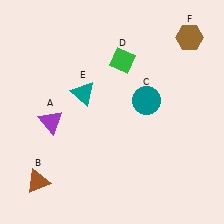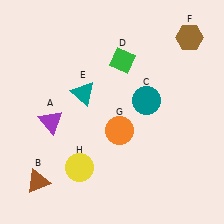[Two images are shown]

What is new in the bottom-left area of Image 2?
A yellow circle (H) was added in the bottom-left area of Image 2.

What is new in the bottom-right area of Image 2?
An orange circle (G) was added in the bottom-right area of Image 2.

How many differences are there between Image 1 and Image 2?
There are 2 differences between the two images.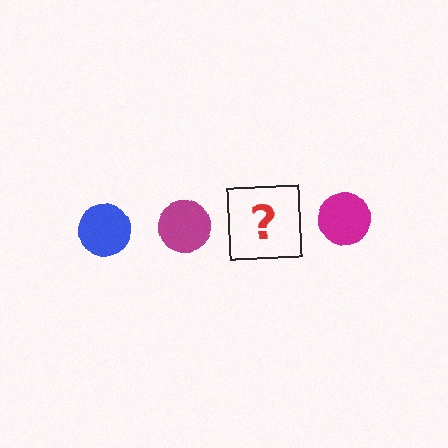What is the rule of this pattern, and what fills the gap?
The rule is that the pattern cycles through blue, magenta circles. The gap should be filled with a blue circle.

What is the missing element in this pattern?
The missing element is a blue circle.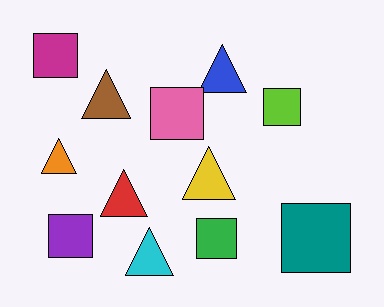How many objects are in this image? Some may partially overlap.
There are 12 objects.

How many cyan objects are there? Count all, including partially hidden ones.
There is 1 cyan object.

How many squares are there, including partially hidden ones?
There are 6 squares.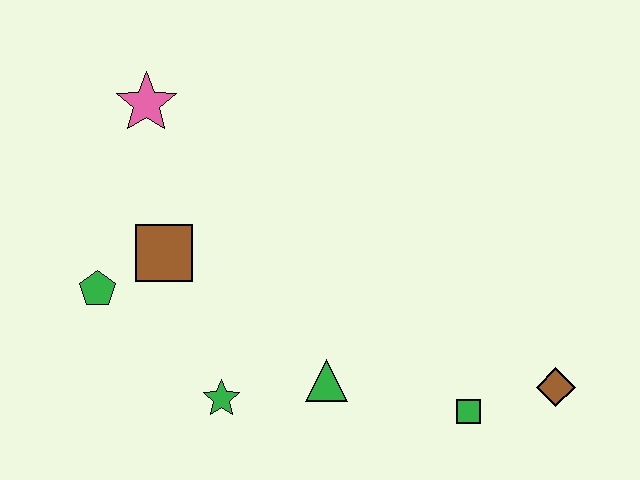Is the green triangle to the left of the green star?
No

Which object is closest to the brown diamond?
The green square is closest to the brown diamond.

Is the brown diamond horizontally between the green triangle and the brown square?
No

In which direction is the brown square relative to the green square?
The brown square is to the left of the green square.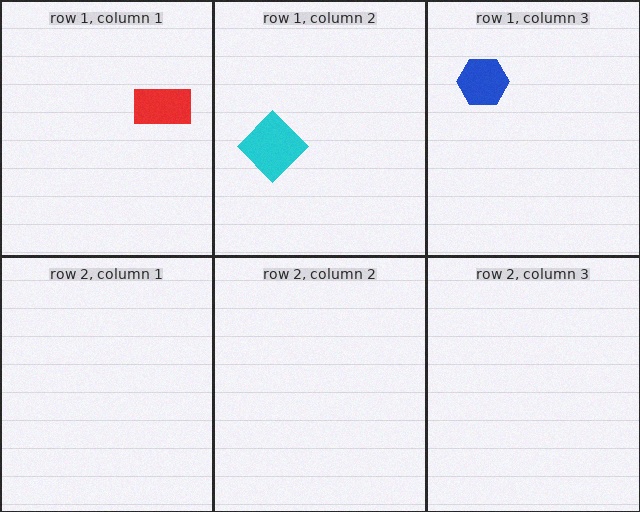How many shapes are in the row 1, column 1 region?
1.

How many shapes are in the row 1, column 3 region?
1.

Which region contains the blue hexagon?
The row 1, column 3 region.